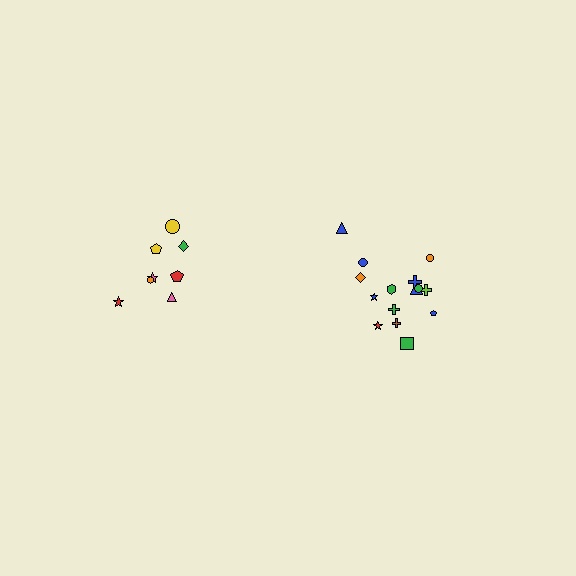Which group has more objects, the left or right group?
The right group.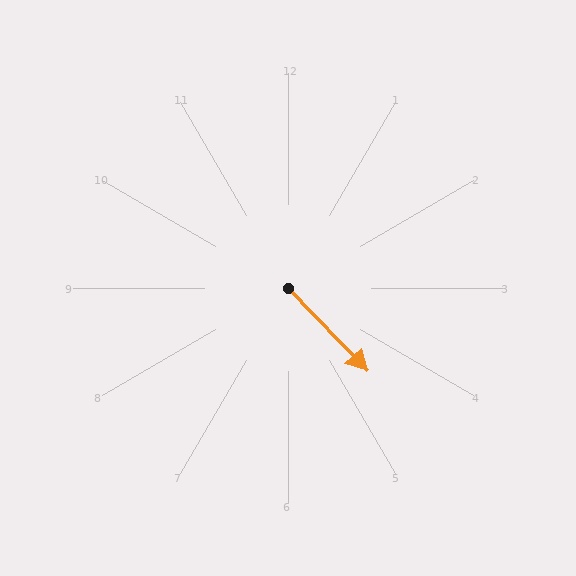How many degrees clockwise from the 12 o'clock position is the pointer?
Approximately 136 degrees.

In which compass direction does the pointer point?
Southeast.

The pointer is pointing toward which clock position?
Roughly 5 o'clock.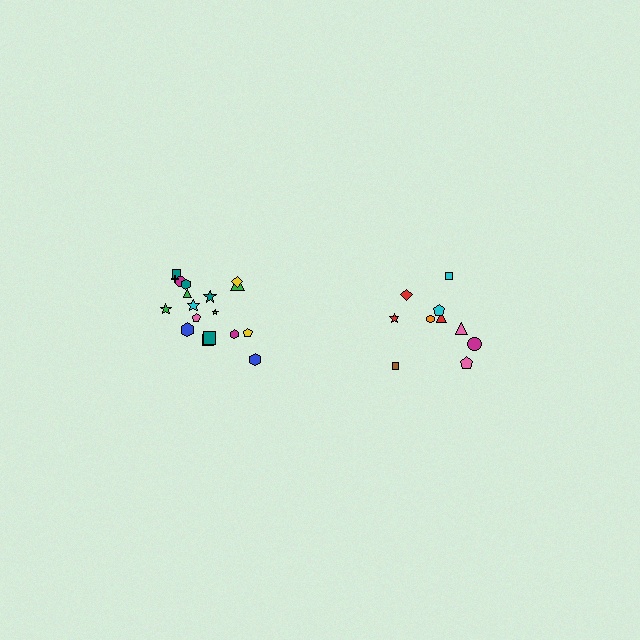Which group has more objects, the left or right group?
The left group.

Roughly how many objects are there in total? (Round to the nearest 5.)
Roughly 30 objects in total.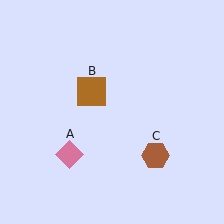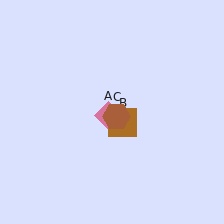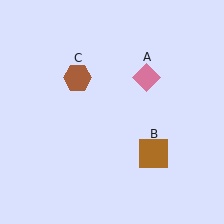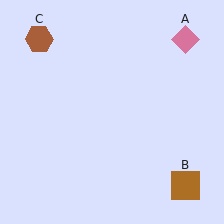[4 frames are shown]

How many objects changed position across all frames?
3 objects changed position: pink diamond (object A), brown square (object B), brown hexagon (object C).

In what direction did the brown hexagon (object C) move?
The brown hexagon (object C) moved up and to the left.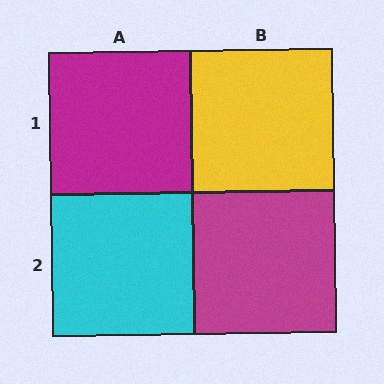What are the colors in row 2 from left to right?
Cyan, magenta.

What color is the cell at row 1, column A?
Magenta.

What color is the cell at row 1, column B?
Yellow.